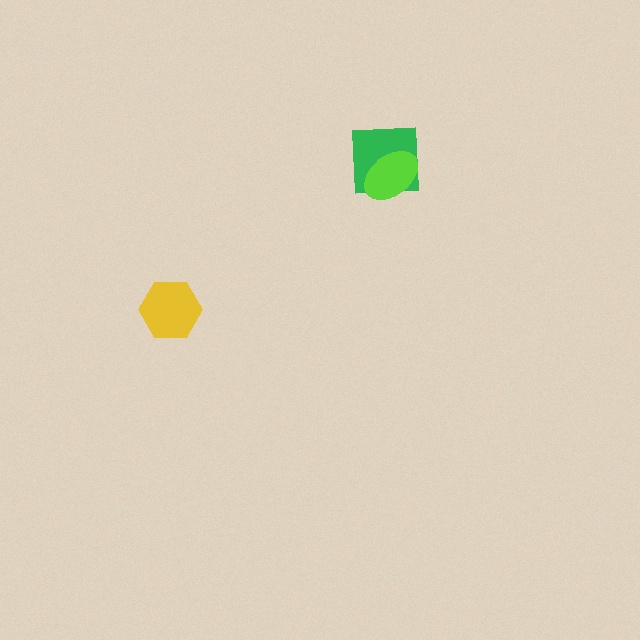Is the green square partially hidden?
Yes, it is partially covered by another shape.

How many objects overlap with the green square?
1 object overlaps with the green square.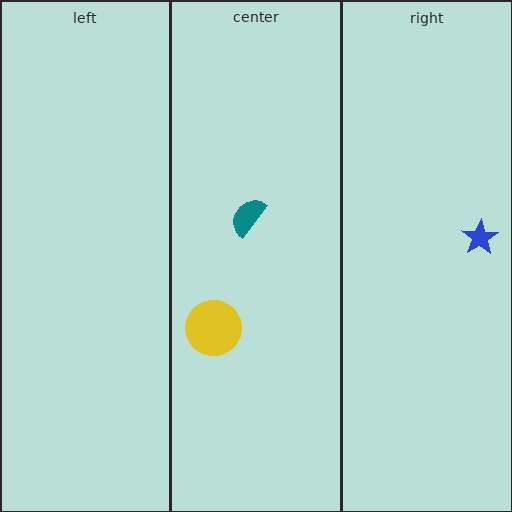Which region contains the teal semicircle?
The center region.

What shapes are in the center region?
The yellow circle, the teal semicircle.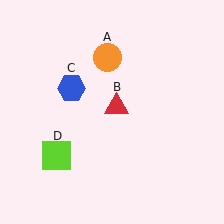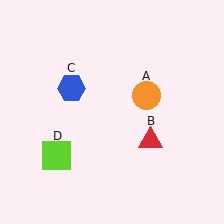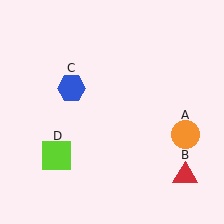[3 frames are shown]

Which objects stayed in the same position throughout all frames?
Blue hexagon (object C) and lime square (object D) remained stationary.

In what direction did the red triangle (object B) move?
The red triangle (object B) moved down and to the right.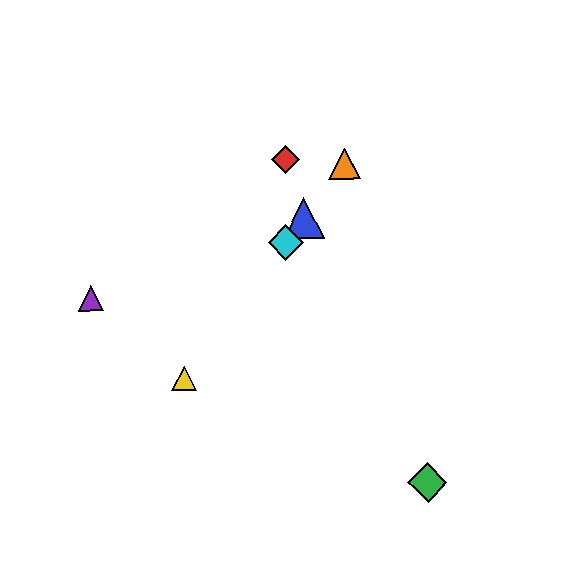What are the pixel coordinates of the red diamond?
The red diamond is at (285, 159).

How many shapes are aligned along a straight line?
4 shapes (the blue triangle, the yellow triangle, the orange triangle, the cyan diamond) are aligned along a straight line.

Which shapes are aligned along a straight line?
The blue triangle, the yellow triangle, the orange triangle, the cyan diamond are aligned along a straight line.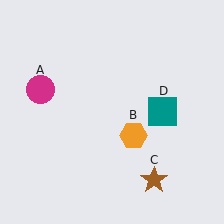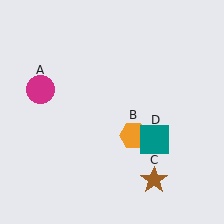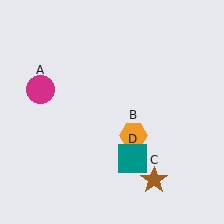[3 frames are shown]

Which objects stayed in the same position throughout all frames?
Magenta circle (object A) and orange hexagon (object B) and brown star (object C) remained stationary.